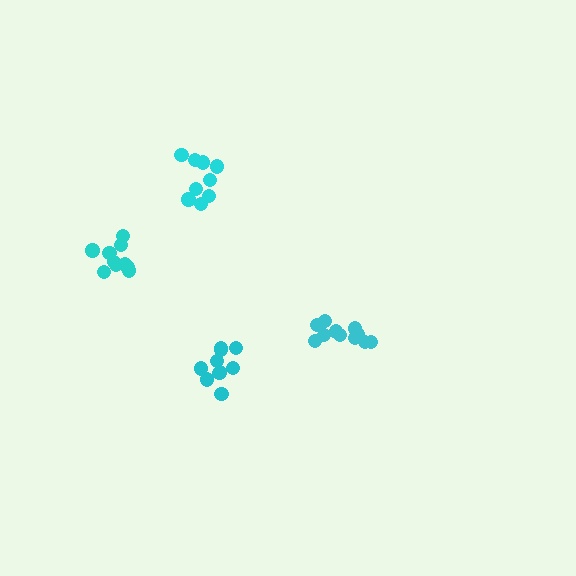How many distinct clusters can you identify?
There are 4 distinct clusters.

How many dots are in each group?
Group 1: 10 dots, Group 2: 11 dots, Group 3: 10 dots, Group 4: 9 dots (40 total).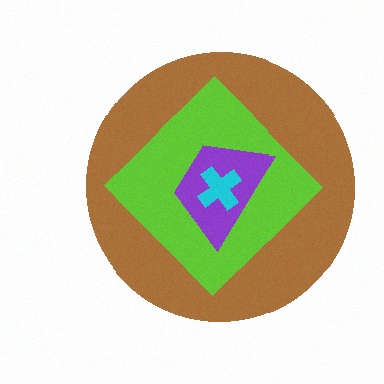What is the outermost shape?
The brown circle.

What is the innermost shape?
The cyan cross.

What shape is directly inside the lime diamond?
The purple trapezoid.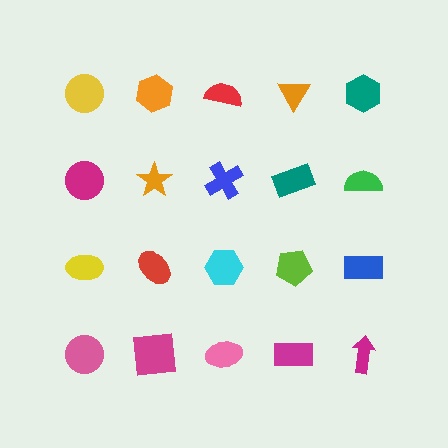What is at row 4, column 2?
A magenta square.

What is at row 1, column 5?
A teal hexagon.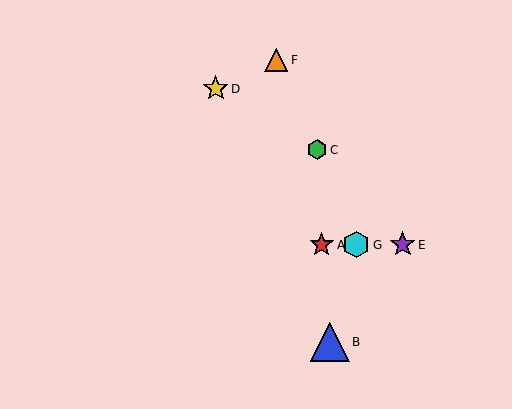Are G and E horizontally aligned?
Yes, both are at y≈245.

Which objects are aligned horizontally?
Objects A, E, G are aligned horizontally.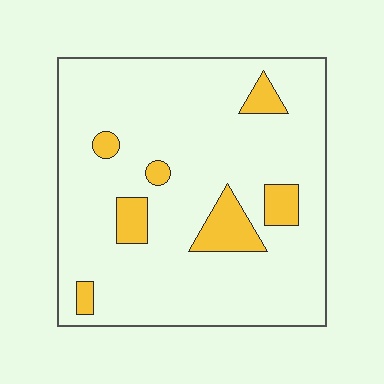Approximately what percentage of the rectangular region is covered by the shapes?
Approximately 10%.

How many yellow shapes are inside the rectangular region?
7.